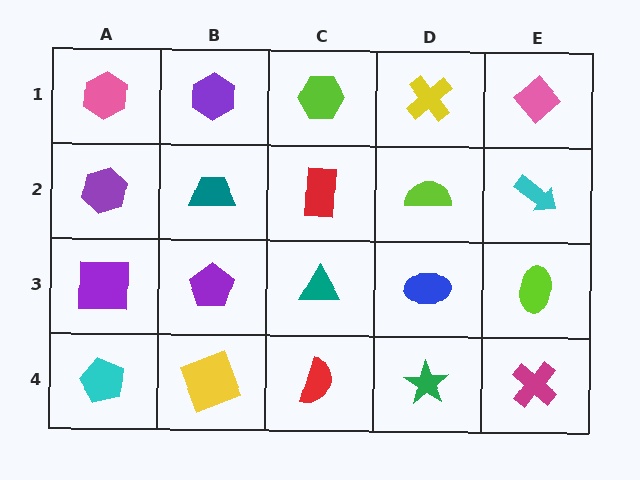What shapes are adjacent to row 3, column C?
A red rectangle (row 2, column C), a red semicircle (row 4, column C), a purple pentagon (row 3, column B), a blue ellipse (row 3, column D).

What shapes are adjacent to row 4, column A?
A purple square (row 3, column A), a yellow square (row 4, column B).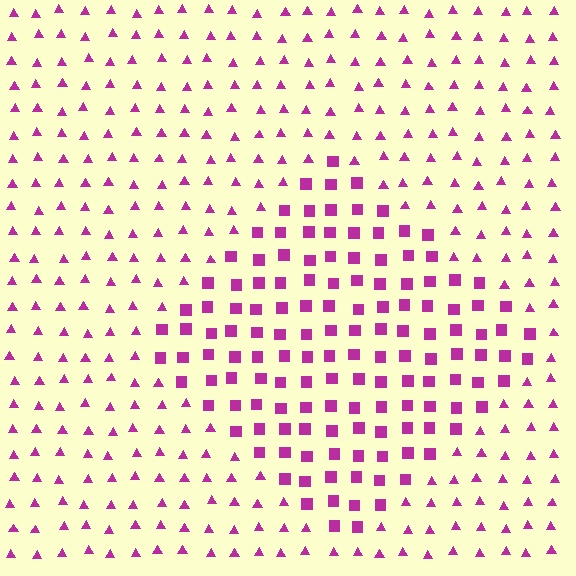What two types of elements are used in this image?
The image uses squares inside the diamond region and triangles outside it.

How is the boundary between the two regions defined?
The boundary is defined by a change in element shape: squares inside vs. triangles outside. All elements share the same color and spacing.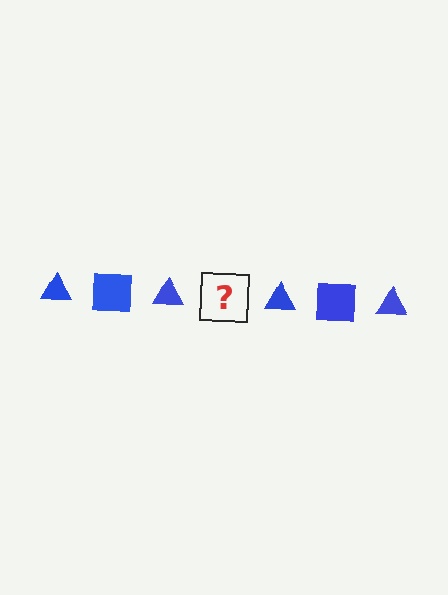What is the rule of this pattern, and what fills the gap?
The rule is that the pattern cycles through triangle, square shapes in blue. The gap should be filled with a blue square.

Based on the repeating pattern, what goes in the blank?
The blank should be a blue square.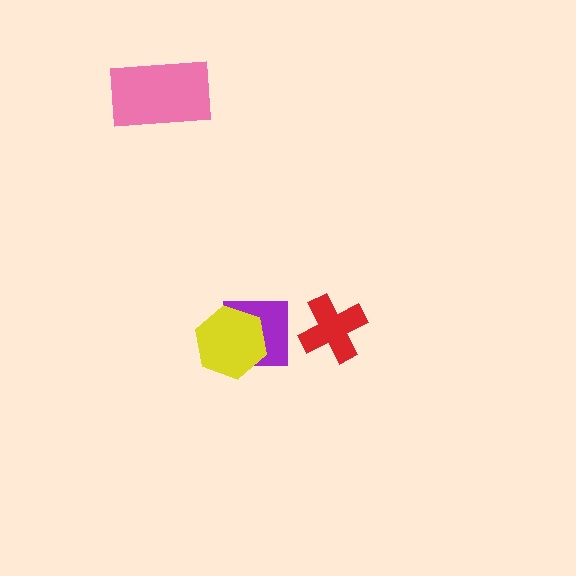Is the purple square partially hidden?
Yes, it is partially covered by another shape.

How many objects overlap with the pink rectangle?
0 objects overlap with the pink rectangle.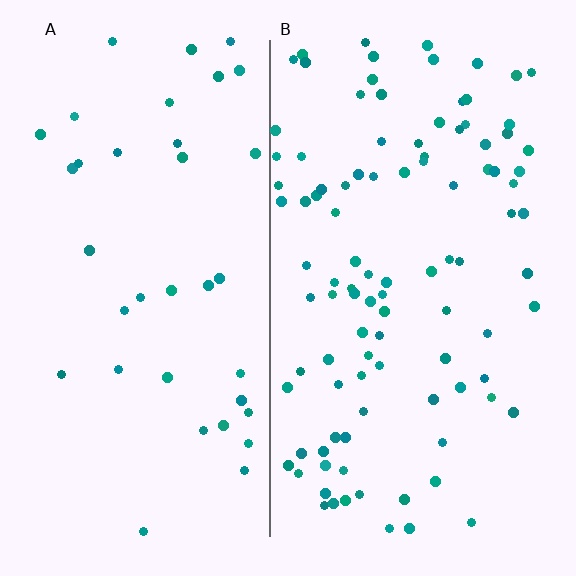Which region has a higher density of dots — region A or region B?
B (the right).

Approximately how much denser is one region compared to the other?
Approximately 2.8× — region B over region A.